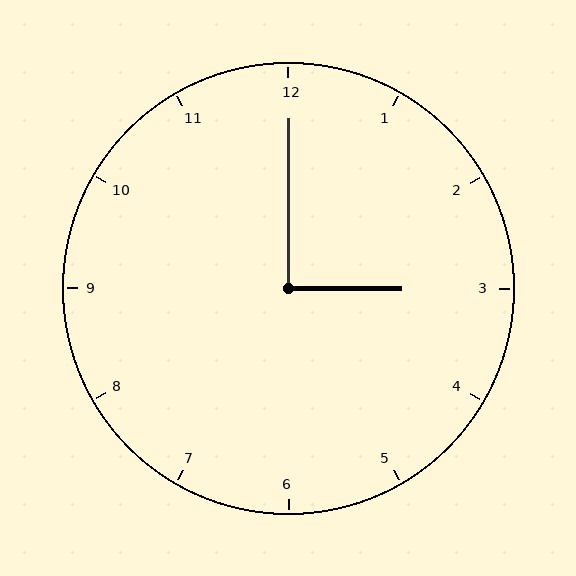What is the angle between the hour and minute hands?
Approximately 90 degrees.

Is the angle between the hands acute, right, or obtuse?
It is right.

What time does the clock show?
3:00.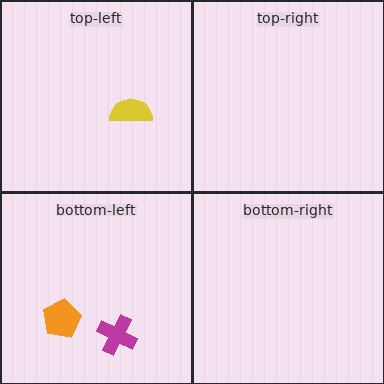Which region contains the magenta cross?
The bottom-left region.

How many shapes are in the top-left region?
1.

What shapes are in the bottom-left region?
The magenta cross, the orange pentagon.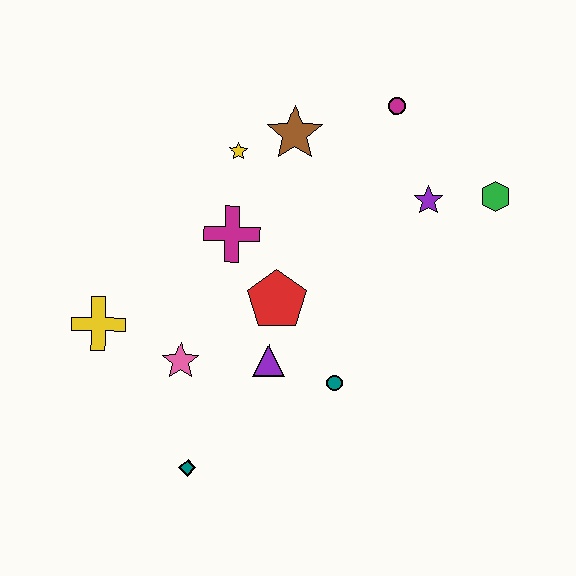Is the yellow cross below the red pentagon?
Yes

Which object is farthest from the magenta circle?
The teal diamond is farthest from the magenta circle.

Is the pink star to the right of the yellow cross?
Yes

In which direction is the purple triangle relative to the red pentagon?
The purple triangle is below the red pentagon.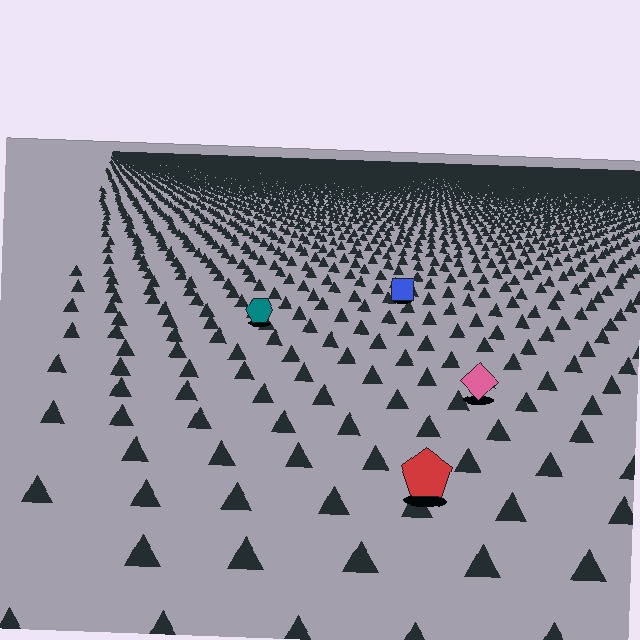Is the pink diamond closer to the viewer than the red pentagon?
No. The red pentagon is closer — you can tell from the texture gradient: the ground texture is coarser near it.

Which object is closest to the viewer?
The red pentagon is closest. The texture marks near it are larger and more spread out.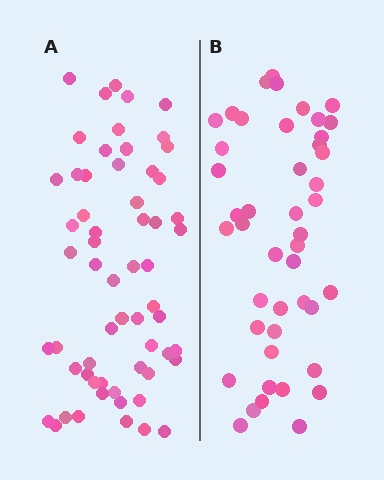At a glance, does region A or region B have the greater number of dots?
Region A (the left region) has more dots.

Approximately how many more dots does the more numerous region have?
Region A has approximately 15 more dots than region B.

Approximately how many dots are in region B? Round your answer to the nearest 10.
About 40 dots. (The exact count is 45, which rounds to 40.)